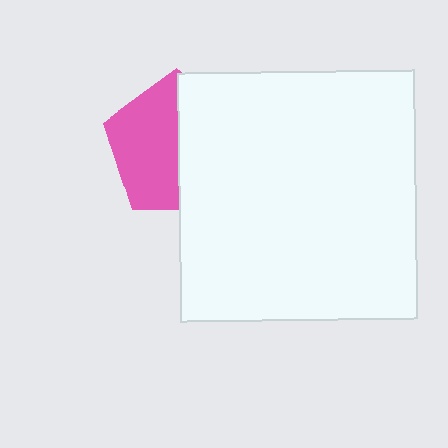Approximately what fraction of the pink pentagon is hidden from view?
Roughly 49% of the pink pentagon is hidden behind the white rectangle.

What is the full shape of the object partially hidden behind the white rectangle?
The partially hidden object is a pink pentagon.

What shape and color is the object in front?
The object in front is a white rectangle.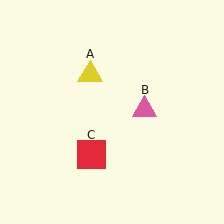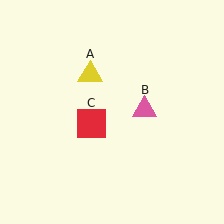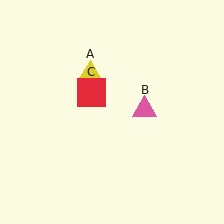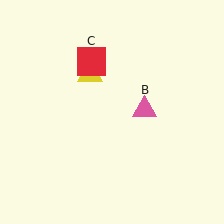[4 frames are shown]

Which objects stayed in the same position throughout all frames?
Yellow triangle (object A) and pink triangle (object B) remained stationary.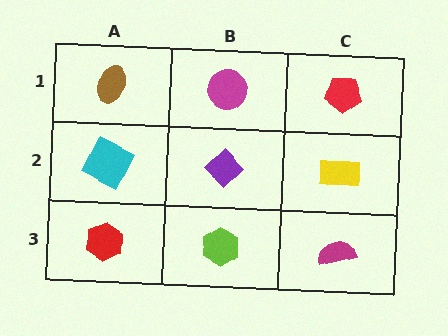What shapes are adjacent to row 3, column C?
A yellow rectangle (row 2, column C), a lime hexagon (row 3, column B).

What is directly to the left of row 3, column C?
A lime hexagon.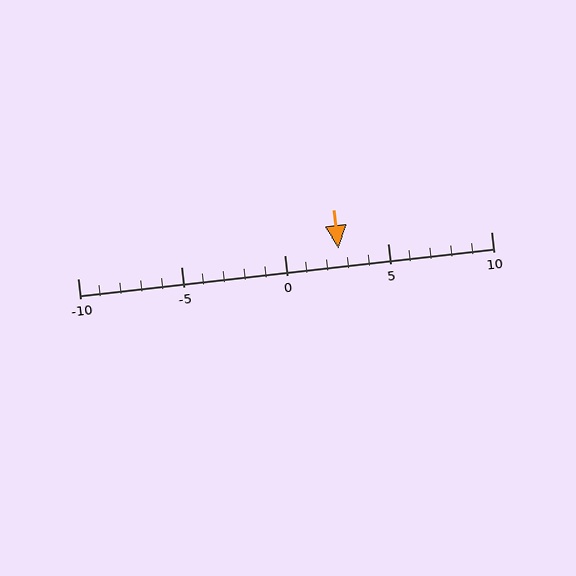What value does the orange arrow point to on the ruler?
The orange arrow points to approximately 3.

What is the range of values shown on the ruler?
The ruler shows values from -10 to 10.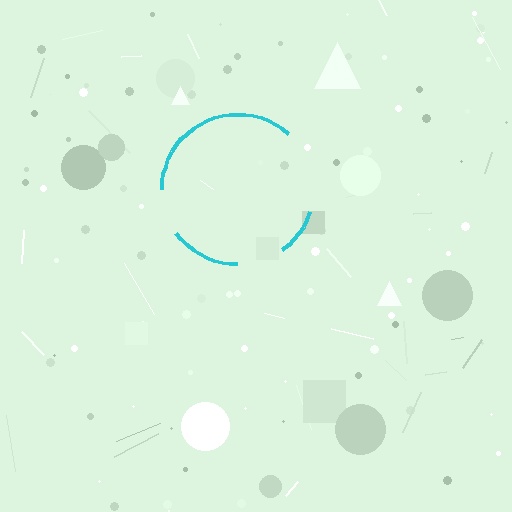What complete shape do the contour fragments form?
The contour fragments form a circle.